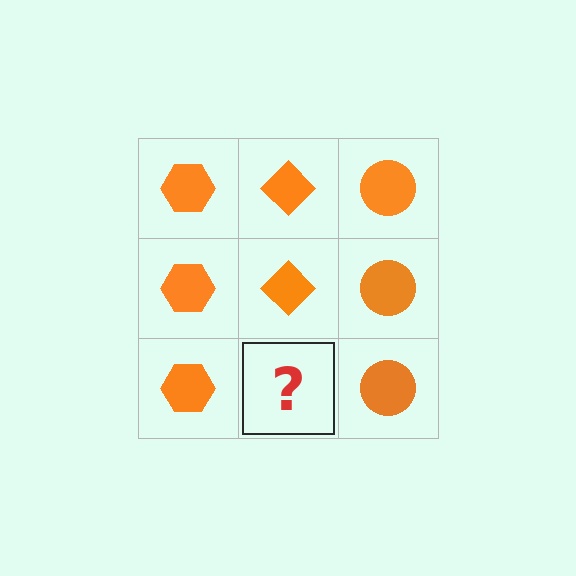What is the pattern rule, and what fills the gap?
The rule is that each column has a consistent shape. The gap should be filled with an orange diamond.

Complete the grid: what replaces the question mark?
The question mark should be replaced with an orange diamond.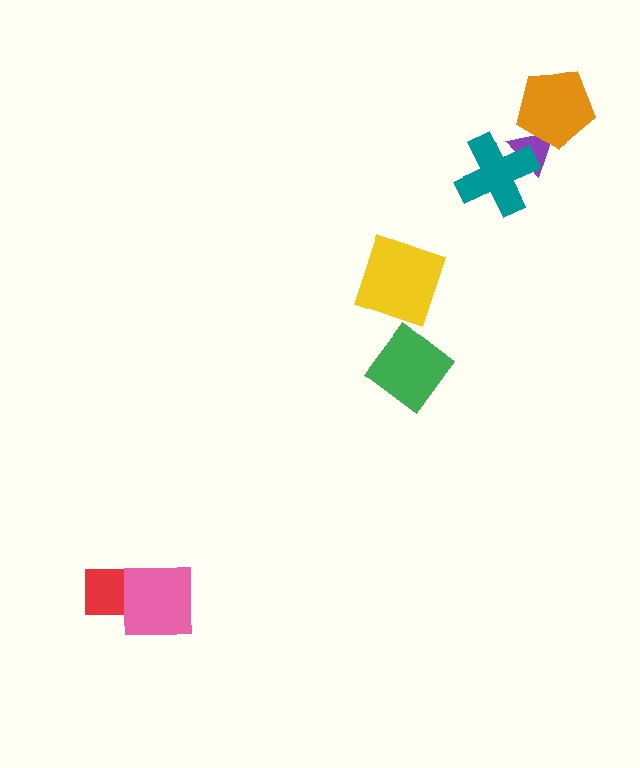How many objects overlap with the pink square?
1 object overlaps with the pink square.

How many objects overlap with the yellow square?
0 objects overlap with the yellow square.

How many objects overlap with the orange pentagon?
1 object overlaps with the orange pentagon.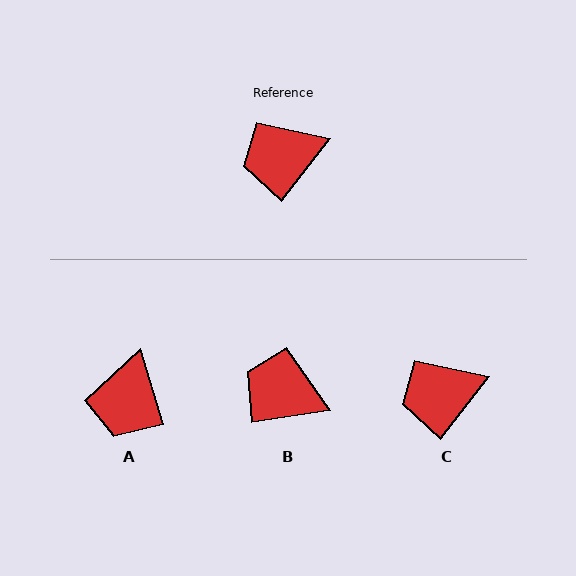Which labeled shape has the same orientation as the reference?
C.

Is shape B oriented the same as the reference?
No, it is off by about 44 degrees.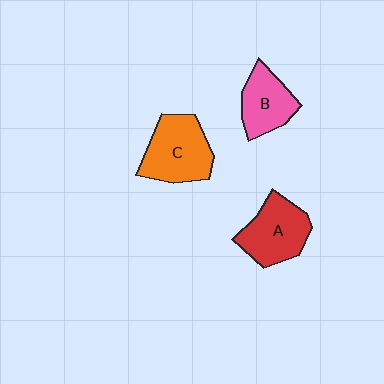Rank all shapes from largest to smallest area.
From largest to smallest: C (orange), A (red), B (pink).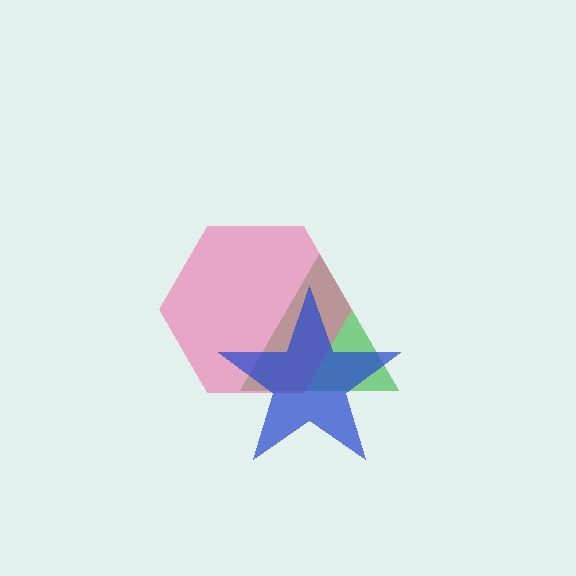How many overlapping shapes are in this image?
There are 3 overlapping shapes in the image.